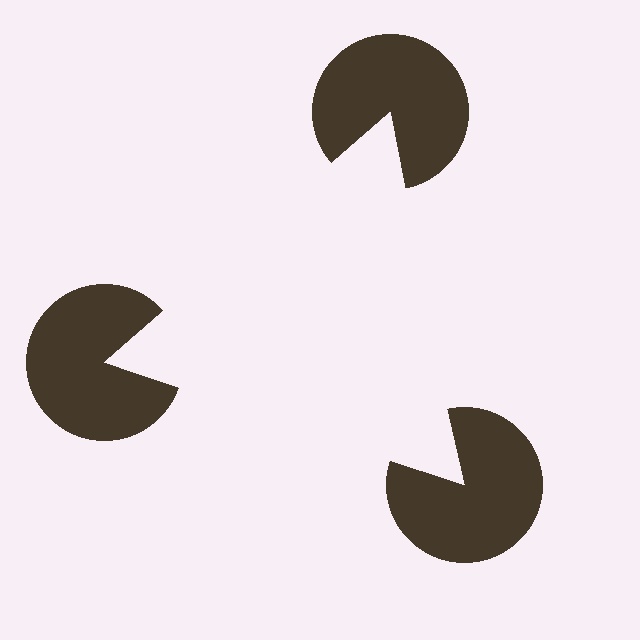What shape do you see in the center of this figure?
An illusory triangle — its edges are inferred from the aligned wedge cuts in the pac-man discs, not physically drawn.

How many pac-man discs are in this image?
There are 3 — one at each vertex of the illusory triangle.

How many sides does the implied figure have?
3 sides.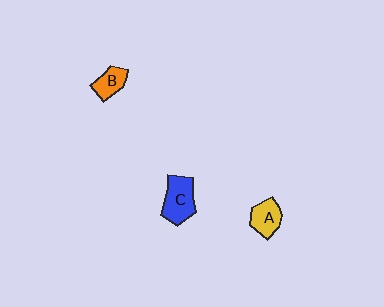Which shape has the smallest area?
Shape B (orange).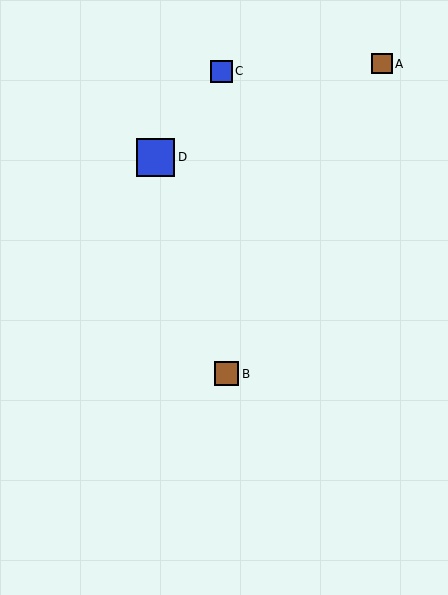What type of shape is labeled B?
Shape B is a brown square.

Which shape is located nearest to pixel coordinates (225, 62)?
The blue square (labeled C) at (222, 71) is nearest to that location.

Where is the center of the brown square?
The center of the brown square is at (227, 374).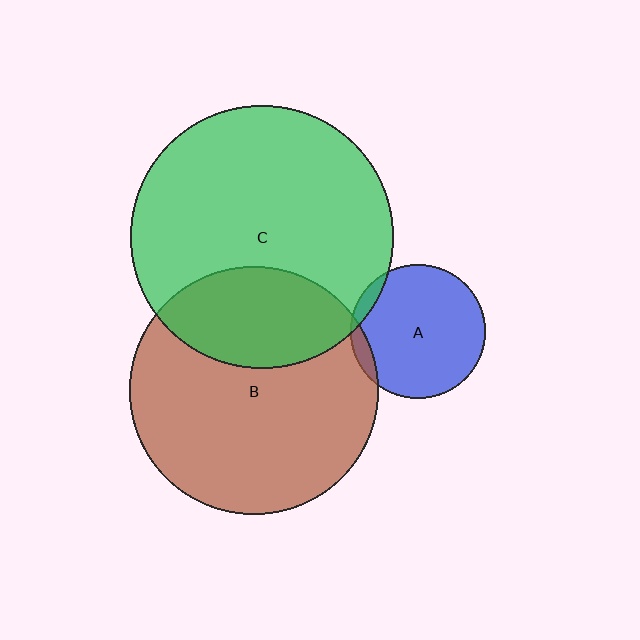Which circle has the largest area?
Circle C (green).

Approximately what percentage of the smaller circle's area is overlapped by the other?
Approximately 5%.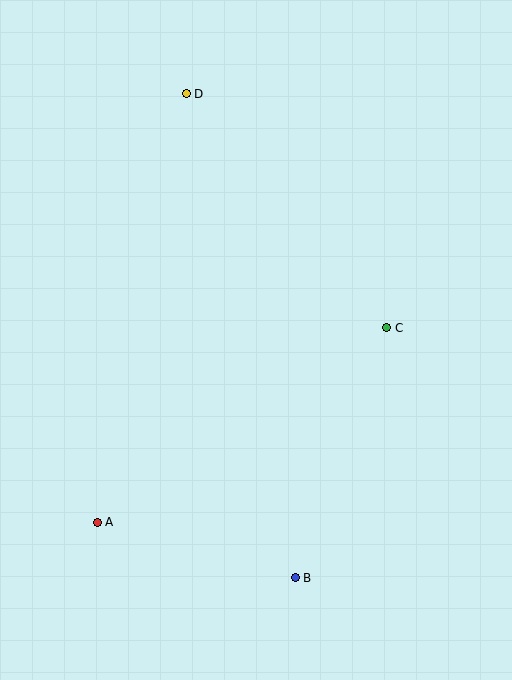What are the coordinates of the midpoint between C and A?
The midpoint between C and A is at (242, 425).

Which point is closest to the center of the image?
Point C at (387, 328) is closest to the center.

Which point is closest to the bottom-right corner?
Point B is closest to the bottom-right corner.